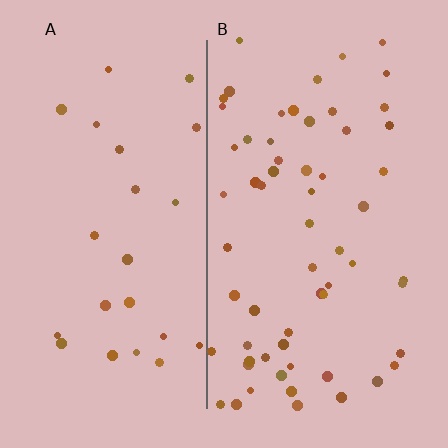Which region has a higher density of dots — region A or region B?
B (the right).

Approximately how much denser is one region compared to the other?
Approximately 2.6× — region B over region A.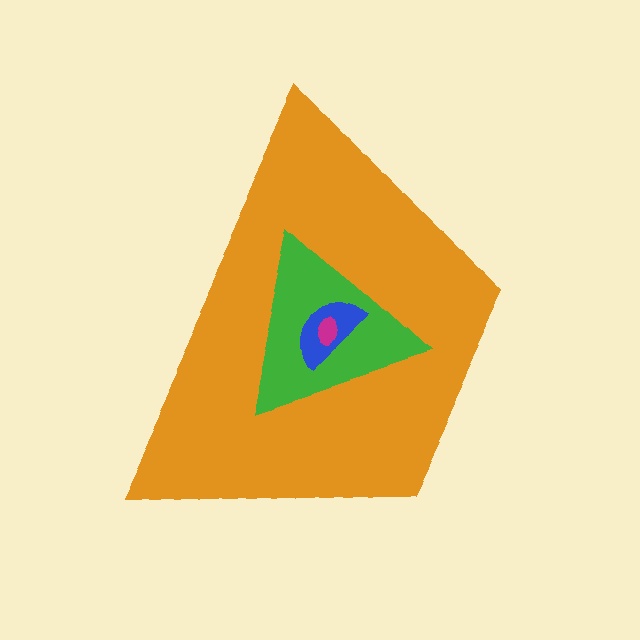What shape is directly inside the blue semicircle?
The magenta ellipse.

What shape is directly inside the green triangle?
The blue semicircle.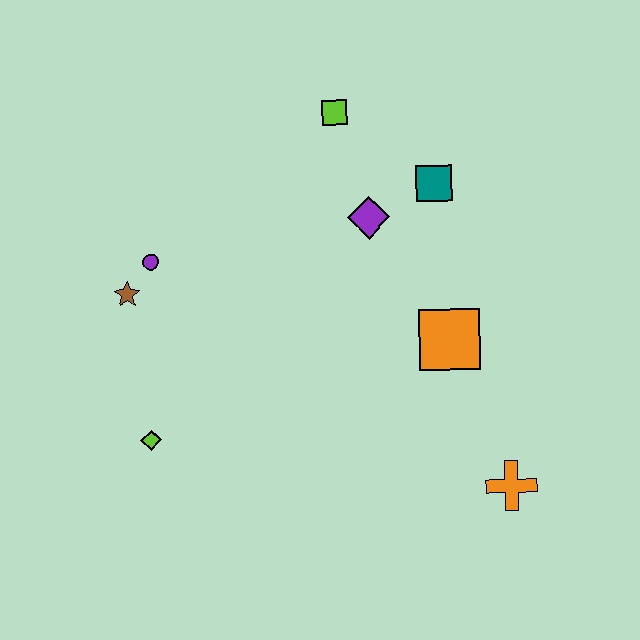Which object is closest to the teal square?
The purple diamond is closest to the teal square.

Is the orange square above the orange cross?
Yes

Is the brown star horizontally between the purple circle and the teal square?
No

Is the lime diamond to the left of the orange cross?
Yes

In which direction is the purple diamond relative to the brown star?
The purple diamond is to the right of the brown star.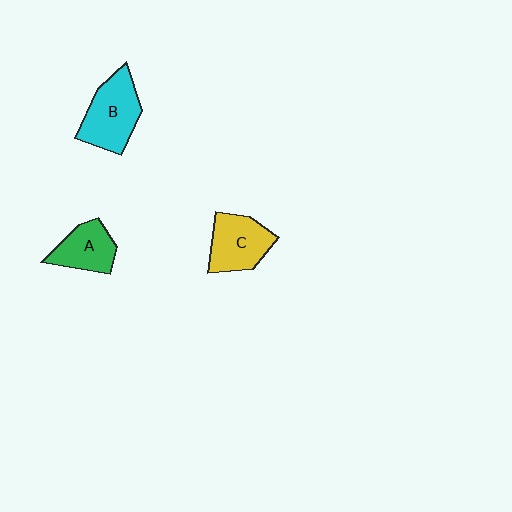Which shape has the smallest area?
Shape A (green).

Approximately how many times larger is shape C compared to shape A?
Approximately 1.2 times.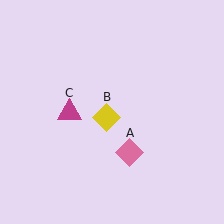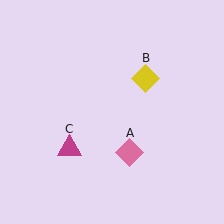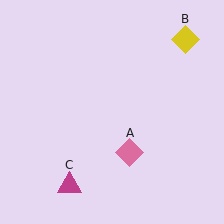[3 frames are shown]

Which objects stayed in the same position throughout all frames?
Pink diamond (object A) remained stationary.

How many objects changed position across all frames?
2 objects changed position: yellow diamond (object B), magenta triangle (object C).